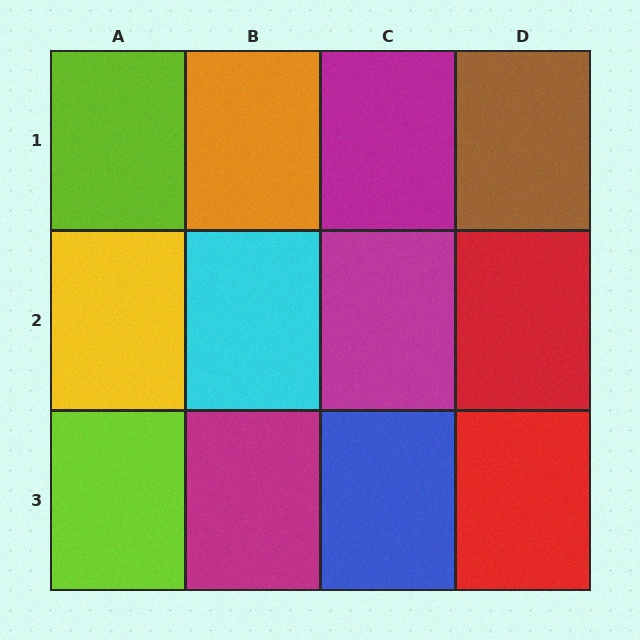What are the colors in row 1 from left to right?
Lime, orange, magenta, brown.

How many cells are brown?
1 cell is brown.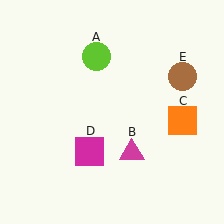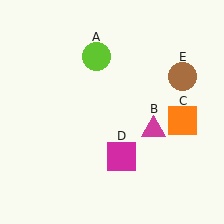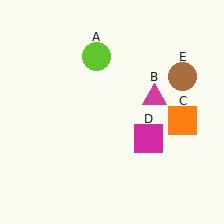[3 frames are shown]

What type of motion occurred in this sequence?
The magenta triangle (object B), magenta square (object D) rotated counterclockwise around the center of the scene.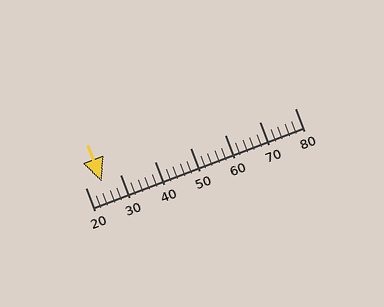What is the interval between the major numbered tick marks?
The major tick marks are spaced 10 units apart.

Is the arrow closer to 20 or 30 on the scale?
The arrow is closer to 20.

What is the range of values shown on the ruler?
The ruler shows values from 20 to 80.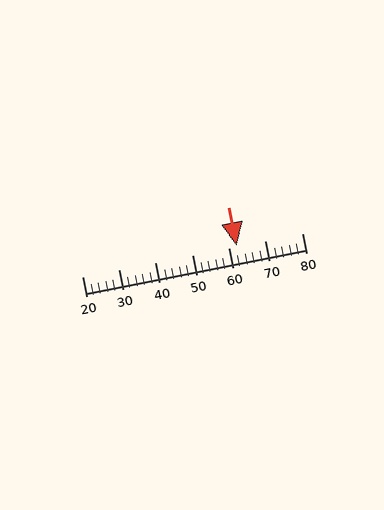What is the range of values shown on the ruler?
The ruler shows values from 20 to 80.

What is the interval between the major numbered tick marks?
The major tick marks are spaced 10 units apart.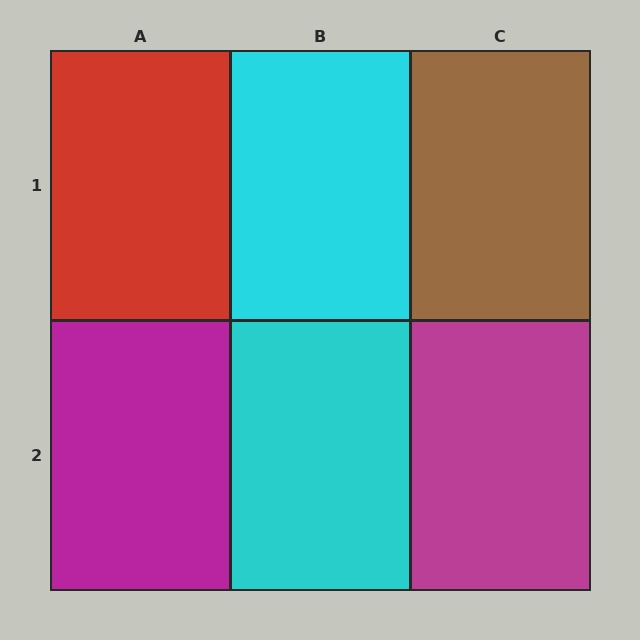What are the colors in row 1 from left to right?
Red, cyan, brown.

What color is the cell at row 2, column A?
Magenta.